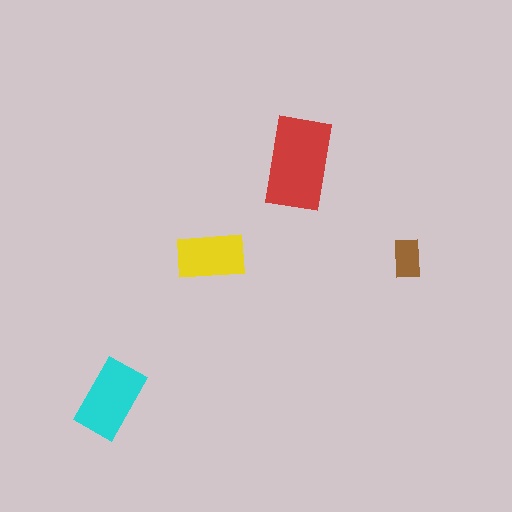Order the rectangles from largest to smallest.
the red one, the cyan one, the yellow one, the brown one.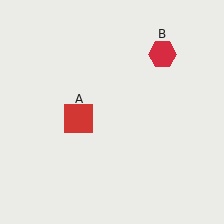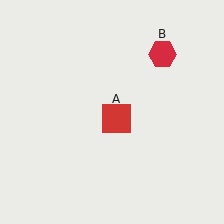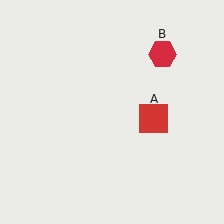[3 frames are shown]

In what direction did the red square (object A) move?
The red square (object A) moved right.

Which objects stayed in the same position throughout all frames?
Red hexagon (object B) remained stationary.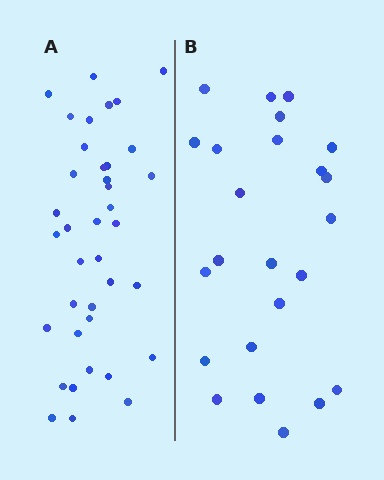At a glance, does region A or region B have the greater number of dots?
Region A (the left region) has more dots.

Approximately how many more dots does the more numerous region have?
Region A has approximately 15 more dots than region B.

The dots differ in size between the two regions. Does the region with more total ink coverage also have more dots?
No. Region B has more total ink coverage because its dots are larger, but region A actually contains more individual dots. Total area can be misleading — the number of items is what matters here.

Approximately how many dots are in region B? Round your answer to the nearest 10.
About 20 dots. (The exact count is 24, which rounds to 20.)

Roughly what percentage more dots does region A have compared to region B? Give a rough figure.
About 60% more.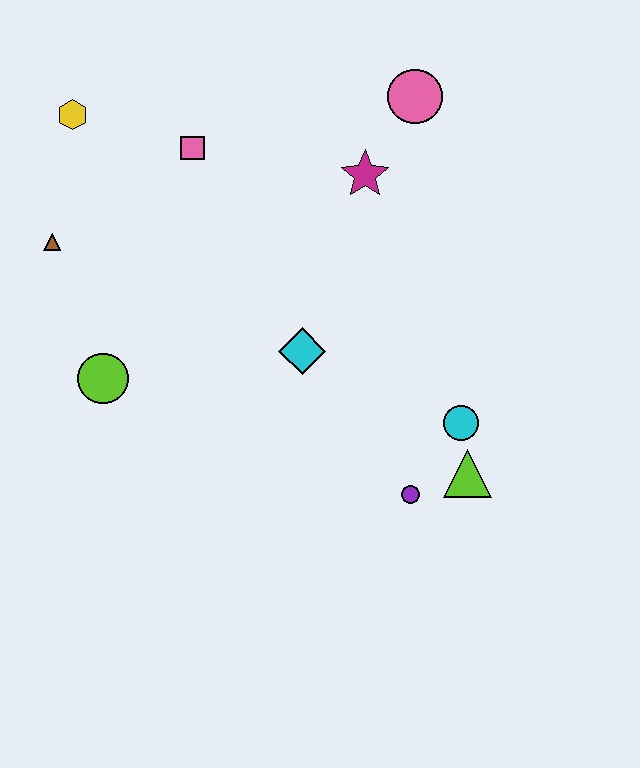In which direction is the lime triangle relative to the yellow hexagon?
The lime triangle is to the right of the yellow hexagon.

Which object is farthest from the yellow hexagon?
The lime triangle is farthest from the yellow hexagon.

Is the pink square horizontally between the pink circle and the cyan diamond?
No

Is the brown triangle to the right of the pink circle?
No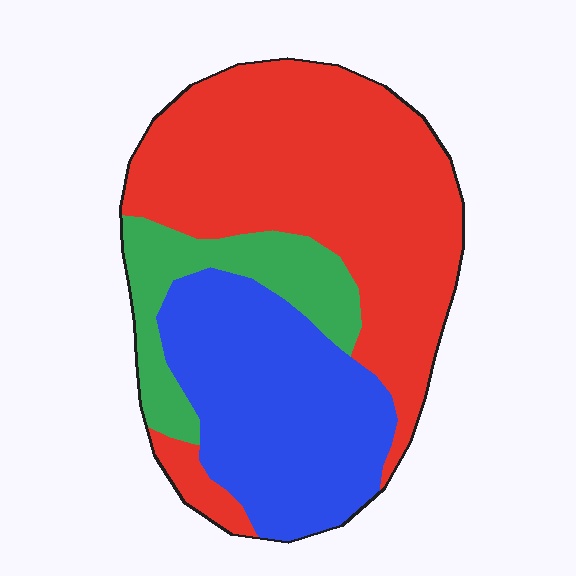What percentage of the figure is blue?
Blue takes up about one third (1/3) of the figure.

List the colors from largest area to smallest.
From largest to smallest: red, blue, green.